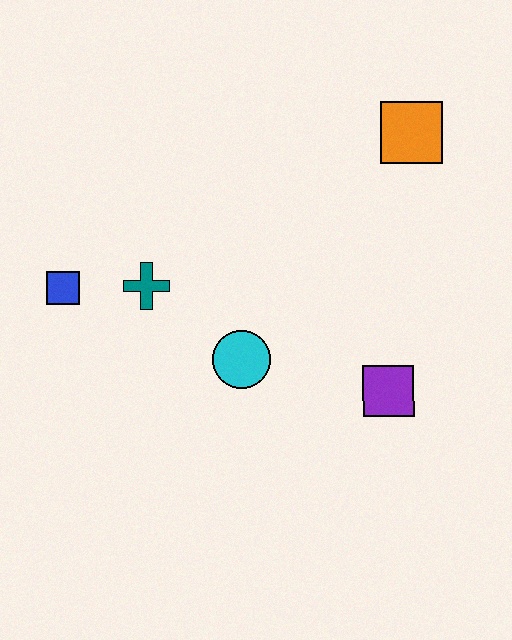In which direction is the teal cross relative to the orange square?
The teal cross is to the left of the orange square.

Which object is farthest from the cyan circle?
The orange square is farthest from the cyan circle.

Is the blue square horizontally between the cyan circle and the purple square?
No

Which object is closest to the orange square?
The purple square is closest to the orange square.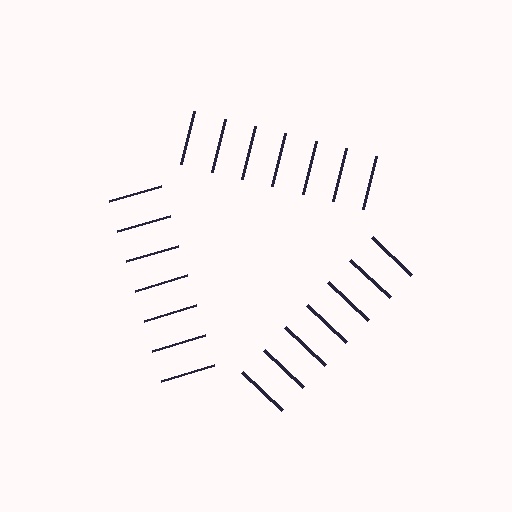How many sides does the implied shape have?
3 sides — the line-ends trace a triangle.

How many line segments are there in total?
21 — 7 along each of the 3 edges.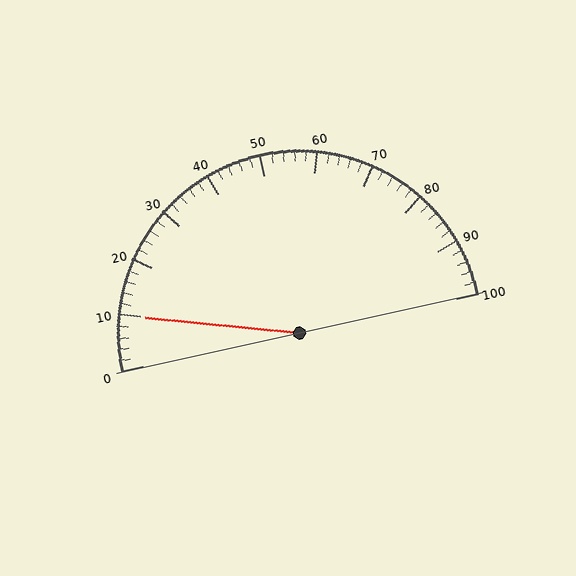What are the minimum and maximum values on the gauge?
The gauge ranges from 0 to 100.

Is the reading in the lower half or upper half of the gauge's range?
The reading is in the lower half of the range (0 to 100).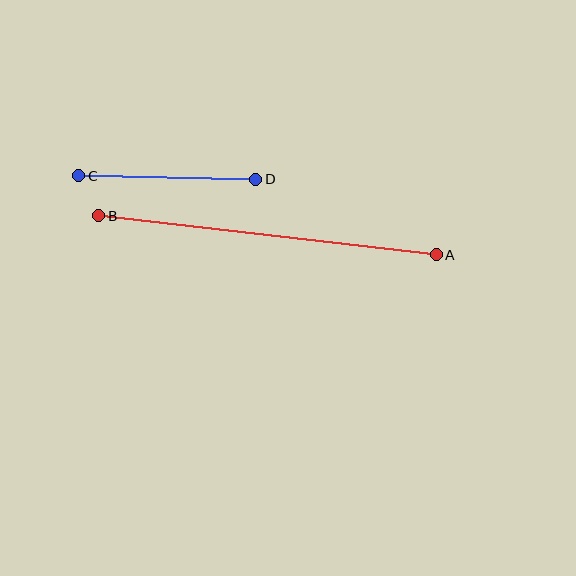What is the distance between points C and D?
The distance is approximately 177 pixels.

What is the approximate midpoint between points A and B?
The midpoint is at approximately (268, 235) pixels.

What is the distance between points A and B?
The distance is approximately 340 pixels.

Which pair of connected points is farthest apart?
Points A and B are farthest apart.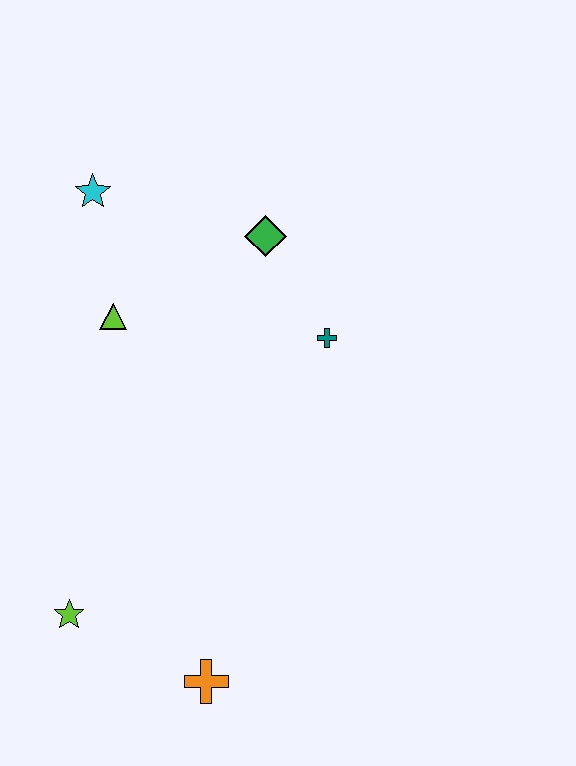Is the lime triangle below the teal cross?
No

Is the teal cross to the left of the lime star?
No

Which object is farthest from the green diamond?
The orange cross is farthest from the green diamond.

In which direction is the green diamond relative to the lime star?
The green diamond is above the lime star.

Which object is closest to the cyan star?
The lime triangle is closest to the cyan star.